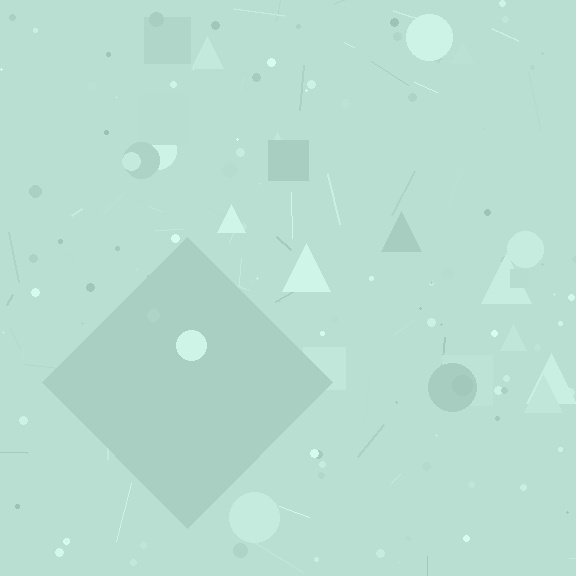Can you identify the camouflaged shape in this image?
The camouflaged shape is a diamond.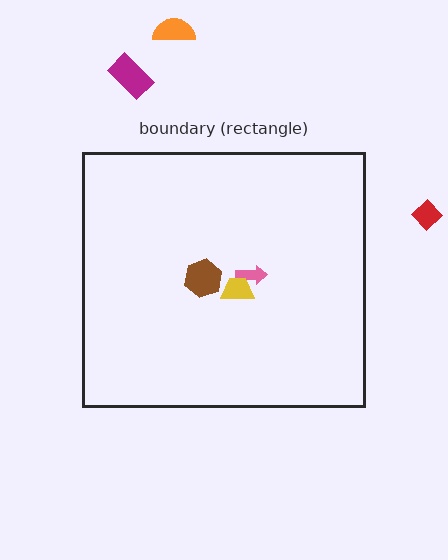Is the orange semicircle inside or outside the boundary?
Outside.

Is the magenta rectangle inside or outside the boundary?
Outside.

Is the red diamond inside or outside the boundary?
Outside.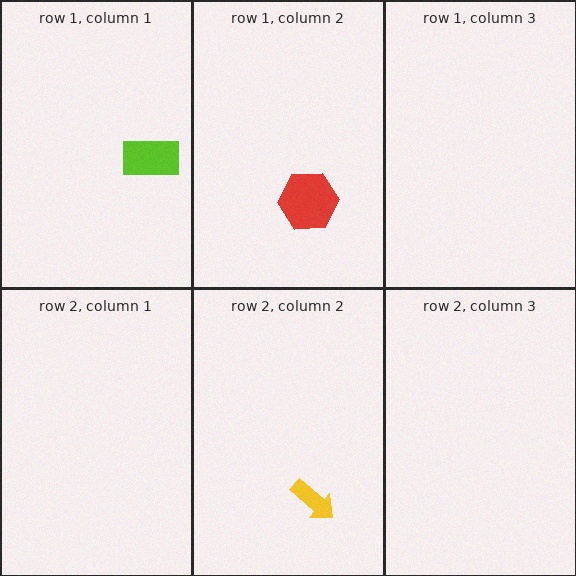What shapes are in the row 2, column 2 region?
The yellow arrow.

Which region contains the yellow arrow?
The row 2, column 2 region.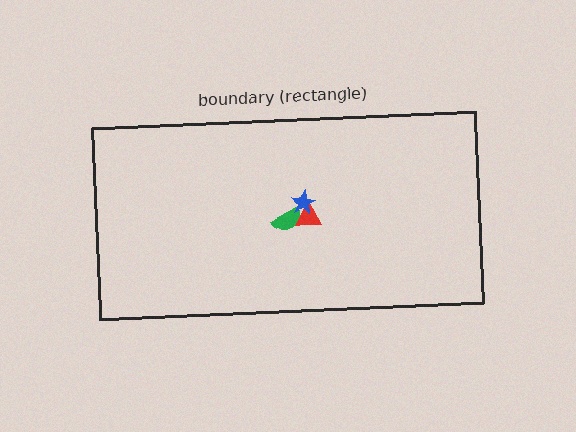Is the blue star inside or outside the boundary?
Inside.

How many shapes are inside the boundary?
3 inside, 0 outside.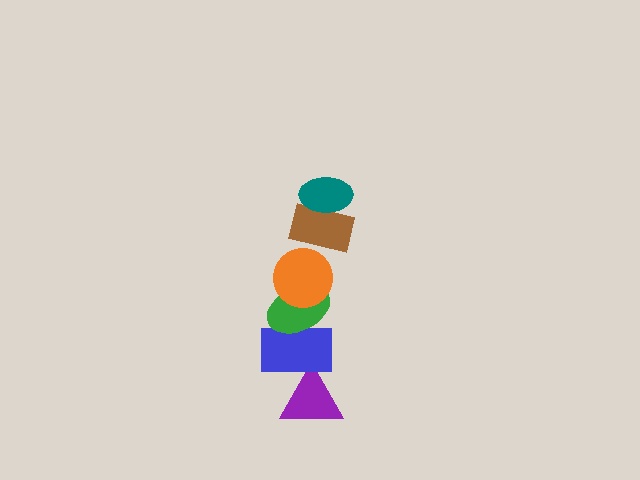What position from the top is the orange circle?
The orange circle is 3rd from the top.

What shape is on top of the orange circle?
The brown rectangle is on top of the orange circle.